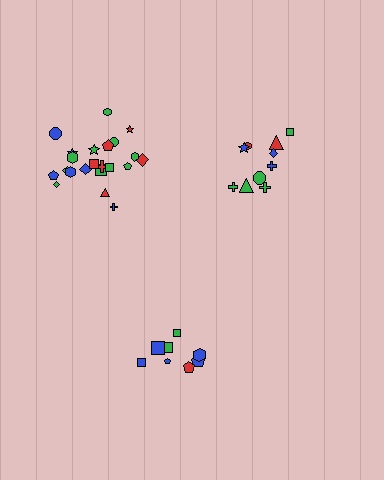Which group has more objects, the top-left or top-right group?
The top-left group.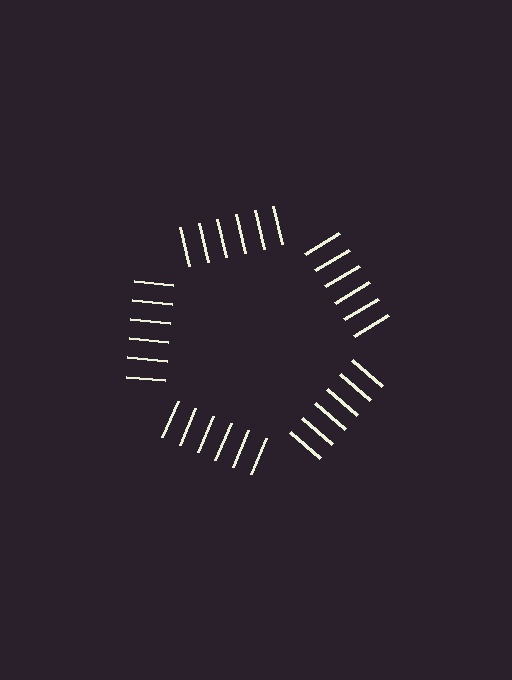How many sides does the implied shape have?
5 sides — the line-ends trace a pentagon.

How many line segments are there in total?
30 — 6 along each of the 5 edges.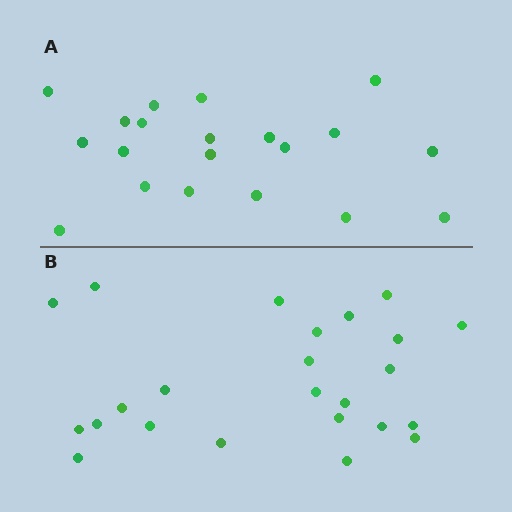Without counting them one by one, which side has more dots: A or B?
Region B (the bottom region) has more dots.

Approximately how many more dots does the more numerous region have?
Region B has about 4 more dots than region A.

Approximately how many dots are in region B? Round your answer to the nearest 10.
About 20 dots. (The exact count is 24, which rounds to 20.)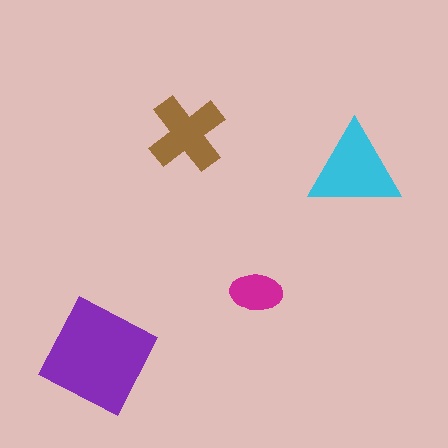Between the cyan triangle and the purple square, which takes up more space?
The purple square.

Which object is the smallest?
The magenta ellipse.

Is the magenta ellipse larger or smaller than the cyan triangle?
Smaller.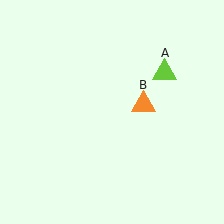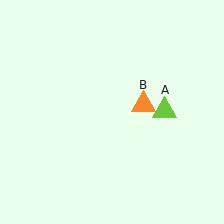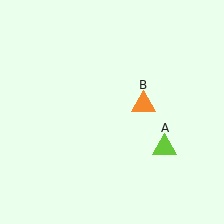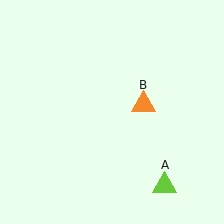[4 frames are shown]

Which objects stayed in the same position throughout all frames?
Orange triangle (object B) remained stationary.